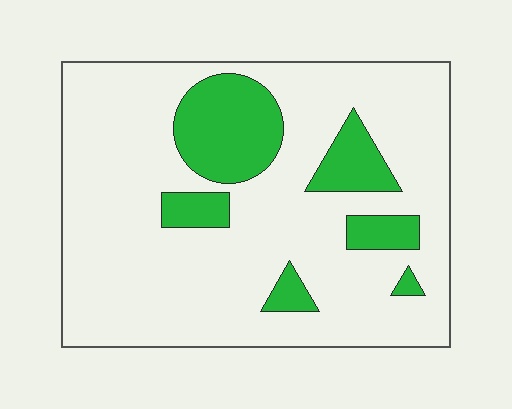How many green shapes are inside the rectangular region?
6.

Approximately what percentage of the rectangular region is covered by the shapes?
Approximately 20%.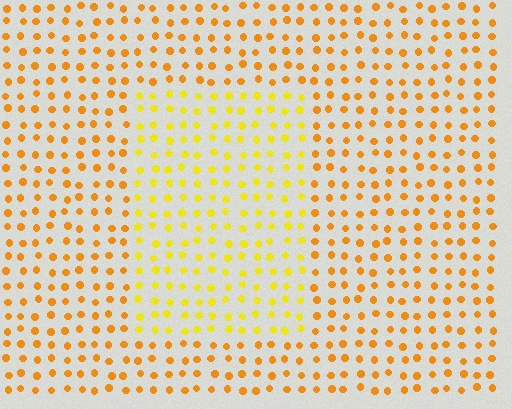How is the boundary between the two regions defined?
The boundary is defined purely by a slight shift in hue (about 25 degrees). Spacing, size, and orientation are identical on both sides.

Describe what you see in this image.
The image is filled with small orange elements in a uniform arrangement. A rectangle-shaped region is visible where the elements are tinted to a slightly different hue, forming a subtle color boundary.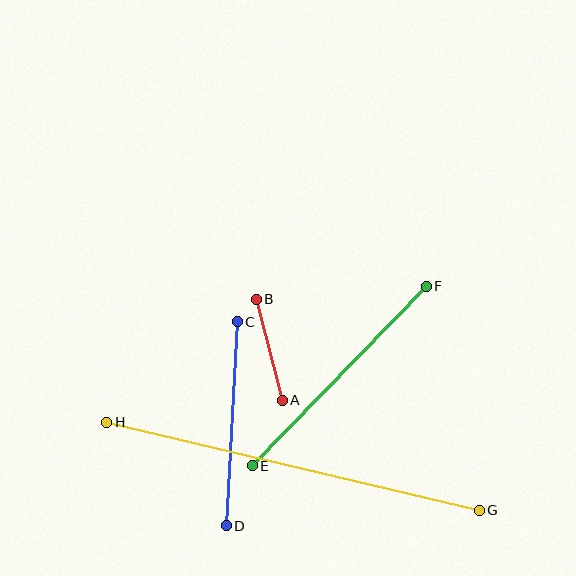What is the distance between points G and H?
The distance is approximately 383 pixels.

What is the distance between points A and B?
The distance is approximately 105 pixels.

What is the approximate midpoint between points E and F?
The midpoint is at approximately (339, 376) pixels.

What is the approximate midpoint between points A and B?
The midpoint is at approximately (269, 350) pixels.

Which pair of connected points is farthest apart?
Points G and H are farthest apart.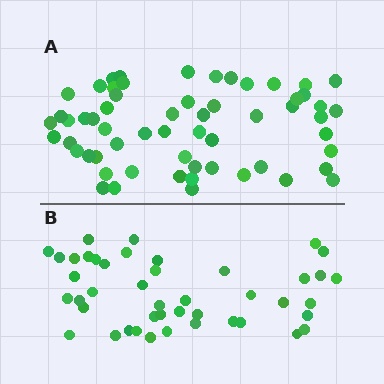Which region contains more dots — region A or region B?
Region A (the top region) has more dots.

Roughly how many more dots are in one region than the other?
Region A has approximately 15 more dots than region B.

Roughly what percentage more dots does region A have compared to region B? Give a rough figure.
About 35% more.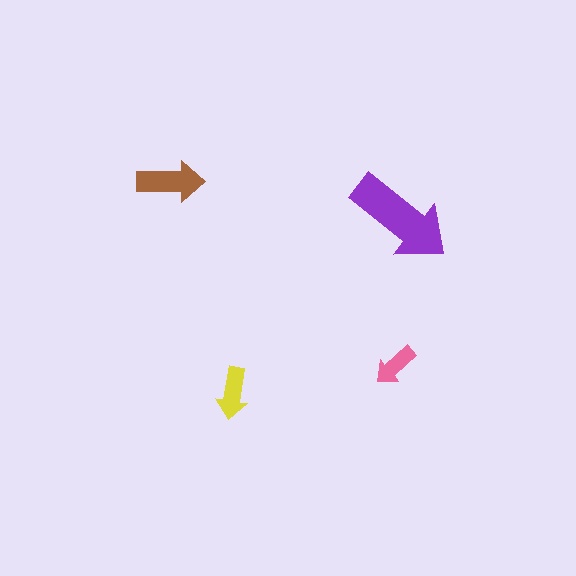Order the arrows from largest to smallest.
the purple one, the brown one, the yellow one, the pink one.